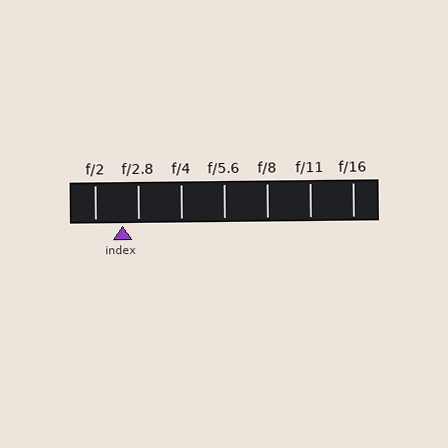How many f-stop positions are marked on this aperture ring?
There are 7 f-stop positions marked.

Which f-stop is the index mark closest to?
The index mark is closest to f/2.8.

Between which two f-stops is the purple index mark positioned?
The index mark is between f/2 and f/2.8.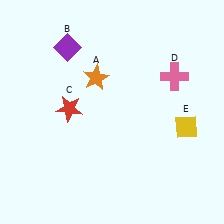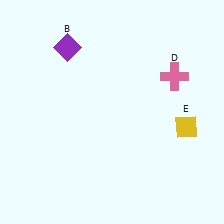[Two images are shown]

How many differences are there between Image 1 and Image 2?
There are 2 differences between the two images.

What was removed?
The orange star (A), the red star (C) were removed in Image 2.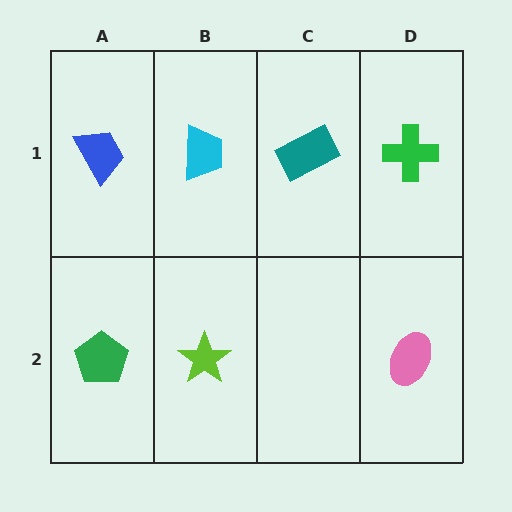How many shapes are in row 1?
4 shapes.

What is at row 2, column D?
A pink ellipse.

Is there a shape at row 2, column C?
No, that cell is empty.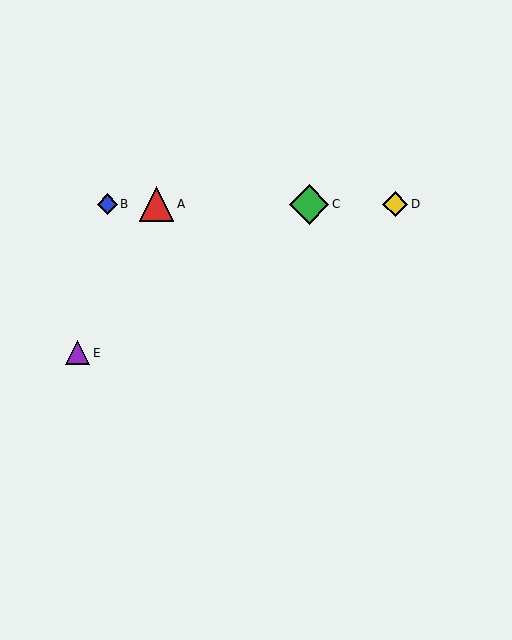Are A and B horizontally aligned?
Yes, both are at y≈204.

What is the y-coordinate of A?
Object A is at y≈204.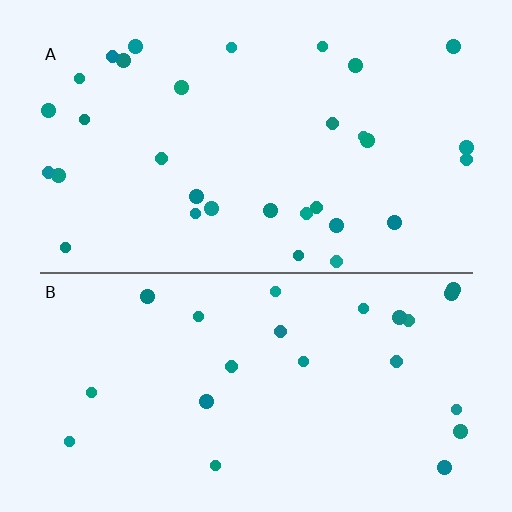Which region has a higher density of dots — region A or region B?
A (the top).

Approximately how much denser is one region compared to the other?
Approximately 1.3× — region A over region B.